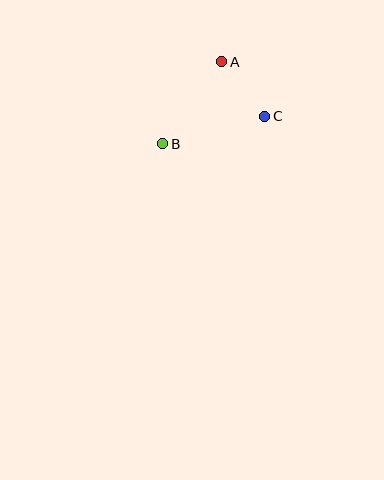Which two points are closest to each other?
Points A and C are closest to each other.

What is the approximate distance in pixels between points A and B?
The distance between A and B is approximately 101 pixels.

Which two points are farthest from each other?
Points B and C are farthest from each other.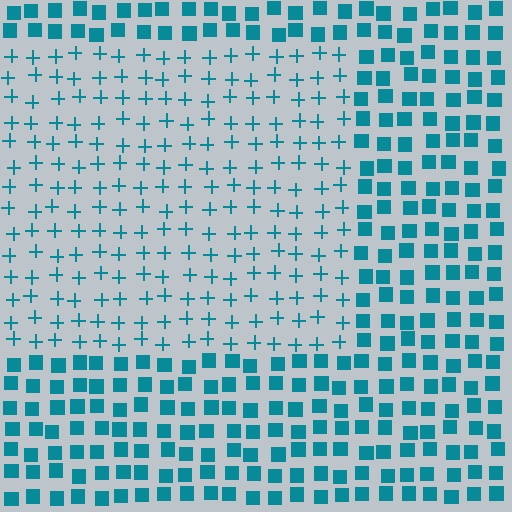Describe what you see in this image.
The image is filled with small teal elements arranged in a uniform grid. A rectangle-shaped region contains plus signs, while the surrounding area contains squares. The boundary is defined purely by the change in element shape.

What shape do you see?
I see a rectangle.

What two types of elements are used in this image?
The image uses plus signs inside the rectangle region and squares outside it.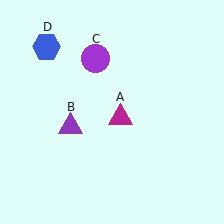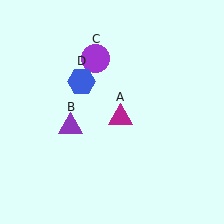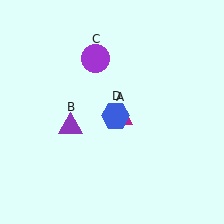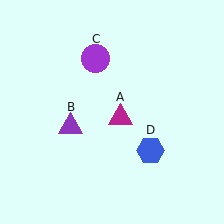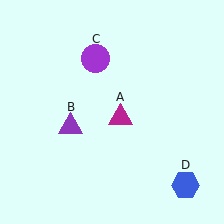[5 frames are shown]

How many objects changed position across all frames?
1 object changed position: blue hexagon (object D).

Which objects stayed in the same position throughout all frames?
Magenta triangle (object A) and purple triangle (object B) and purple circle (object C) remained stationary.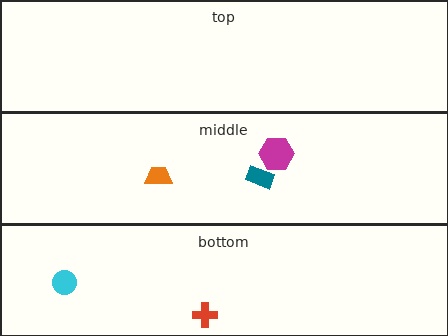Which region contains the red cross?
The bottom region.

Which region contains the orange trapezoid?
The middle region.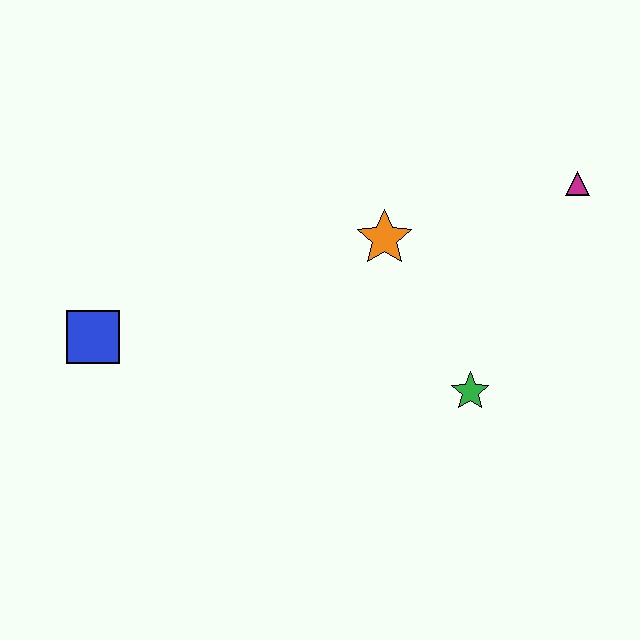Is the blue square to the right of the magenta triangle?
No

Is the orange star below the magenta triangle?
Yes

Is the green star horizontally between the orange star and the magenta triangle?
Yes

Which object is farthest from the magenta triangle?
The blue square is farthest from the magenta triangle.